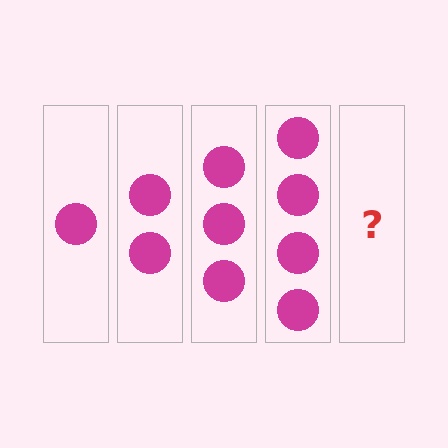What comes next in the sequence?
The next element should be 5 circles.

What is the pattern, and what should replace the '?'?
The pattern is that each step adds one more circle. The '?' should be 5 circles.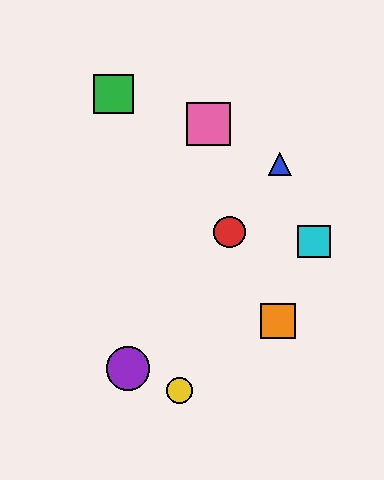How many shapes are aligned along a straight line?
3 shapes (the red circle, the blue triangle, the purple circle) are aligned along a straight line.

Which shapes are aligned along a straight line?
The red circle, the blue triangle, the purple circle are aligned along a straight line.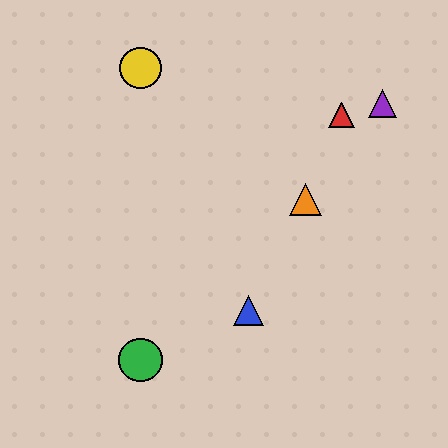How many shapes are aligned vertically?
2 shapes (the green circle, the yellow circle) are aligned vertically.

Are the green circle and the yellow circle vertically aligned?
Yes, both are at x≈141.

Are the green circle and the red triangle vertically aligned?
No, the green circle is at x≈141 and the red triangle is at x≈341.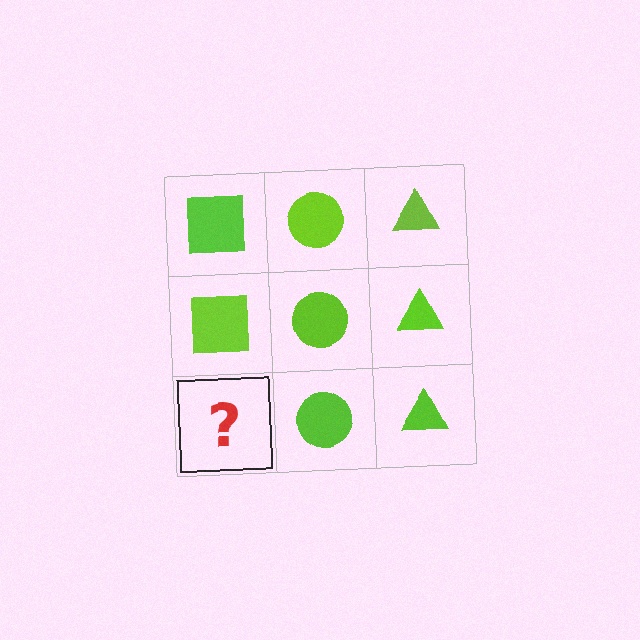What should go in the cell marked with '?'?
The missing cell should contain a lime square.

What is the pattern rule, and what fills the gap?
The rule is that each column has a consistent shape. The gap should be filled with a lime square.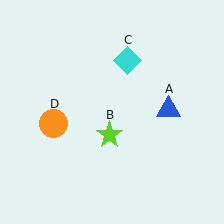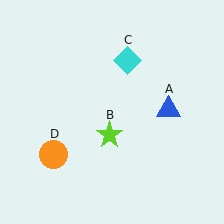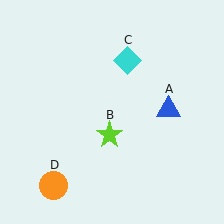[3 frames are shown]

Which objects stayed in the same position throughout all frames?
Blue triangle (object A) and lime star (object B) and cyan diamond (object C) remained stationary.